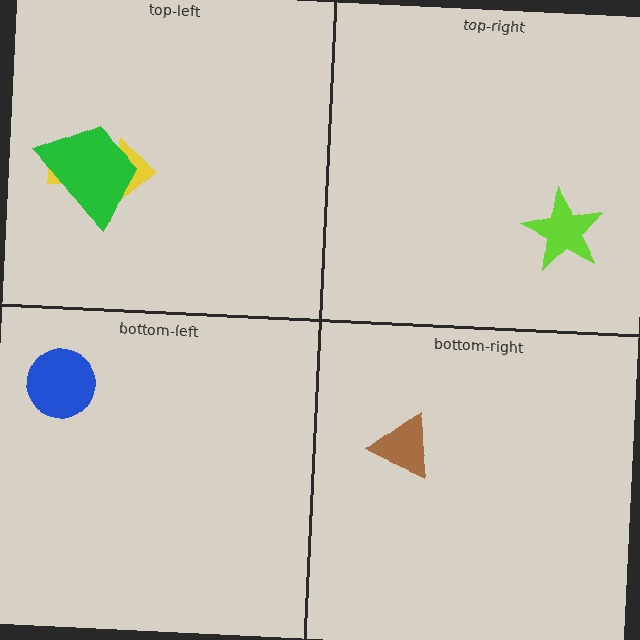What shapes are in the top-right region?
The lime star.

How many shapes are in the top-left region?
2.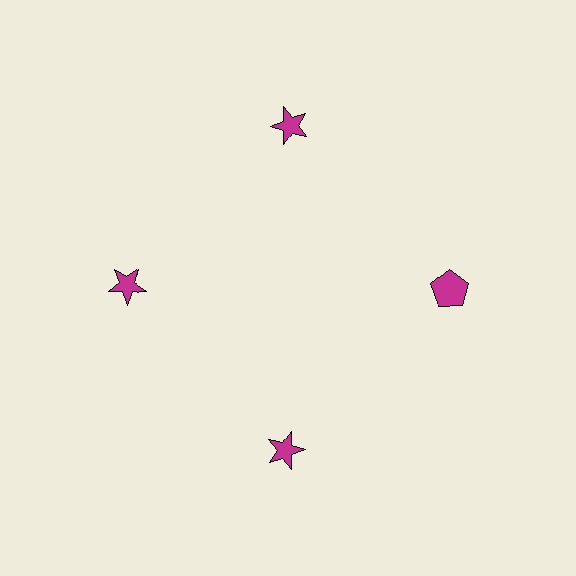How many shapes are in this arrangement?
There are 4 shapes arranged in a ring pattern.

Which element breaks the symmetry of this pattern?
The magenta pentagon at roughly the 3 o'clock position breaks the symmetry. All other shapes are magenta stars.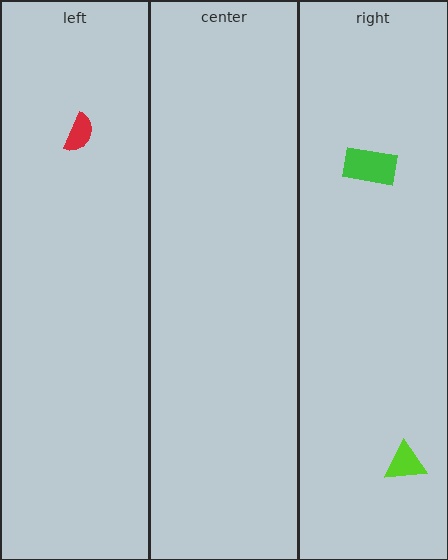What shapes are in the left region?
The red semicircle.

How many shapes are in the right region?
2.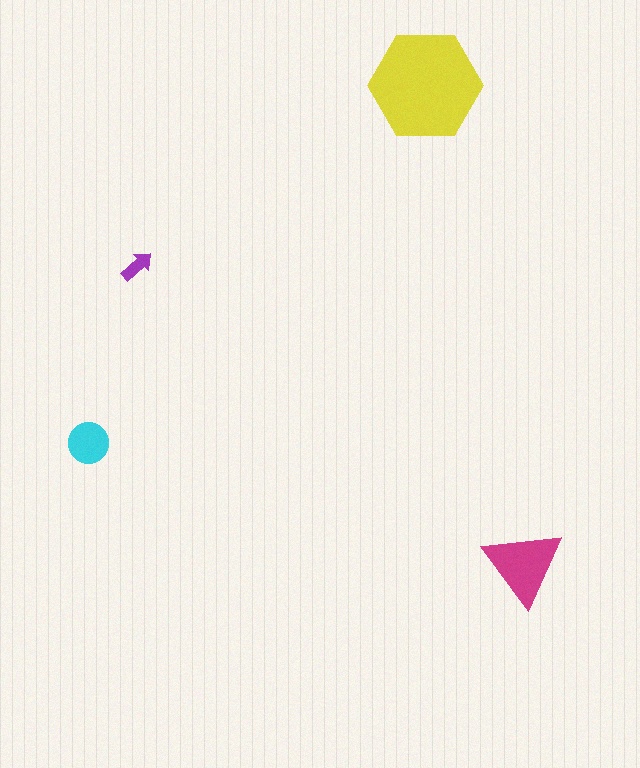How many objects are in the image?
There are 4 objects in the image.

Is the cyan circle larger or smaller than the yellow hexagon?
Smaller.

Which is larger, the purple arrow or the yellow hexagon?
The yellow hexagon.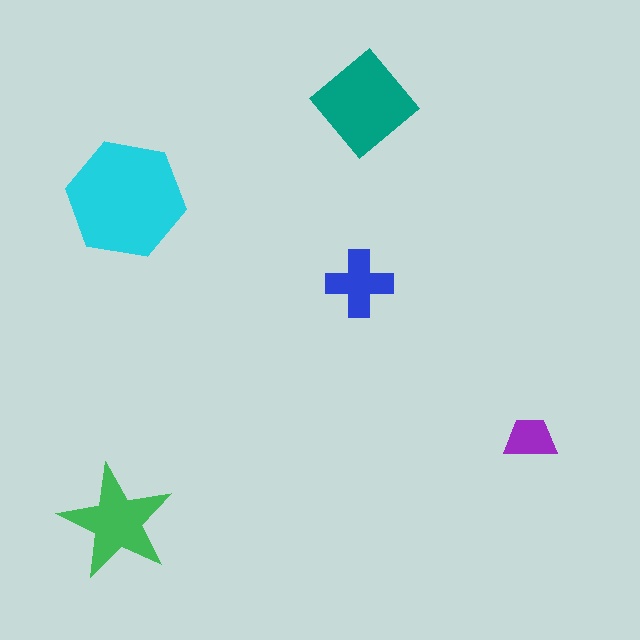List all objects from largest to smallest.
The cyan hexagon, the teal diamond, the green star, the blue cross, the purple trapezoid.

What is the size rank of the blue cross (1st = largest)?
4th.